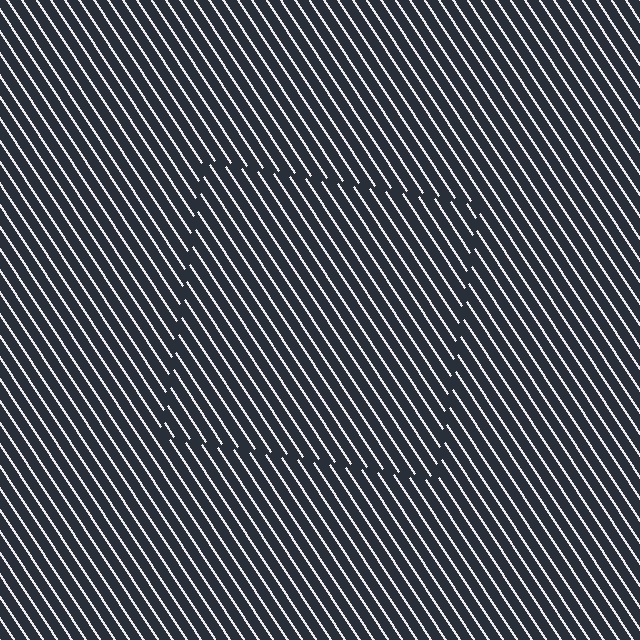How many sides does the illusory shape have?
4 sides — the line-ends trace a square.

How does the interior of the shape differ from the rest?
The interior of the shape contains the same grating, shifted by half a period — the contour is defined by the phase discontinuity where line-ends from the inner and outer gratings abut.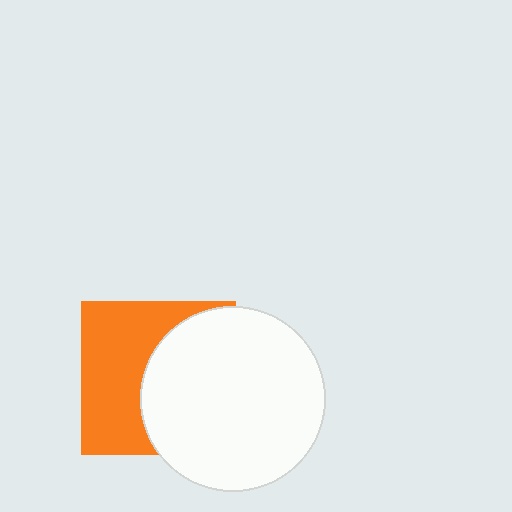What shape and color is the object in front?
The object in front is a white circle.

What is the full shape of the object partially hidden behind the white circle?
The partially hidden object is an orange square.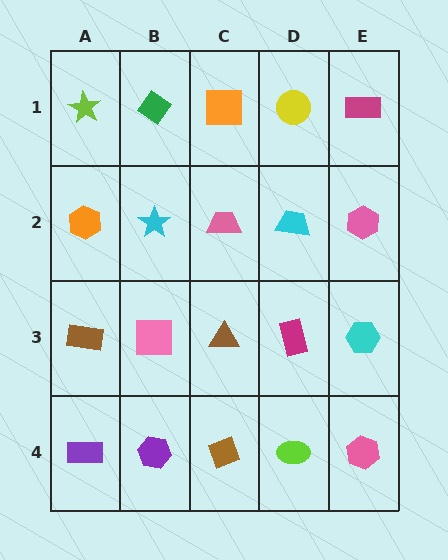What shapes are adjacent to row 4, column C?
A brown triangle (row 3, column C), a purple hexagon (row 4, column B), a lime ellipse (row 4, column D).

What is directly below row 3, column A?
A purple rectangle.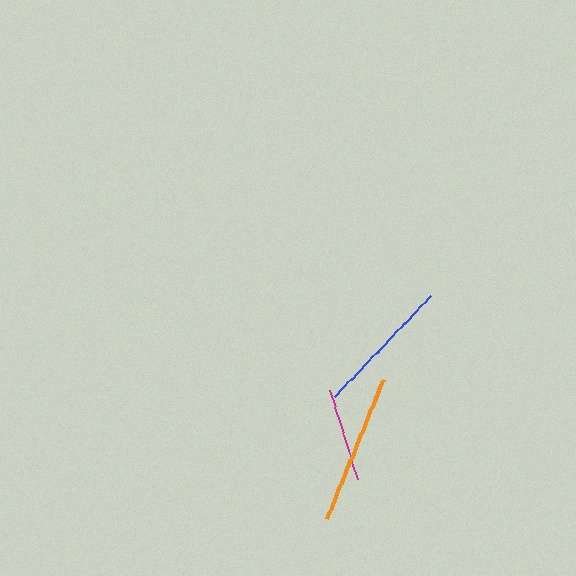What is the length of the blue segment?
The blue segment is approximately 139 pixels long.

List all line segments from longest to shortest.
From longest to shortest: orange, blue, magenta.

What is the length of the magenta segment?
The magenta segment is approximately 94 pixels long.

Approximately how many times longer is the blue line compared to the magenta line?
The blue line is approximately 1.5 times the length of the magenta line.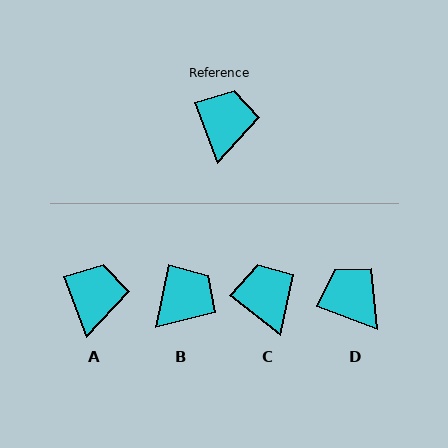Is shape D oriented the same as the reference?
No, it is off by about 49 degrees.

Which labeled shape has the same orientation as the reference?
A.